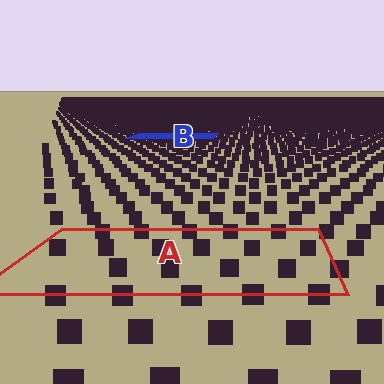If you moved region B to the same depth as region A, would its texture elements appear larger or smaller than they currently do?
They would appear larger. At a closer depth, the same texture elements are projected at a bigger on-screen size.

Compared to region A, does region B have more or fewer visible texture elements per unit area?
Region B has more texture elements per unit area — they are packed more densely because it is farther away.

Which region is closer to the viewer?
Region A is closer. The texture elements there are larger and more spread out.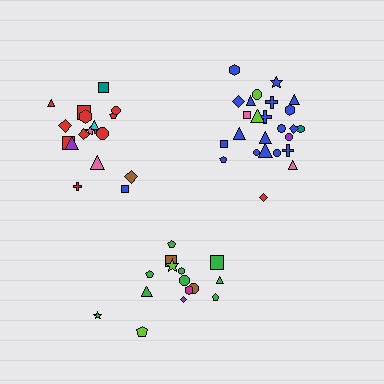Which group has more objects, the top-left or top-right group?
The top-right group.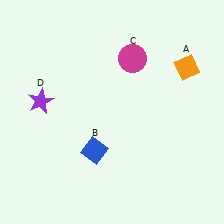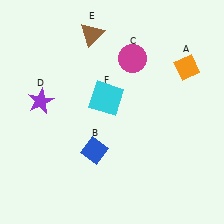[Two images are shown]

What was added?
A brown triangle (E), a cyan square (F) were added in Image 2.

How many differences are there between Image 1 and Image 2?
There are 2 differences between the two images.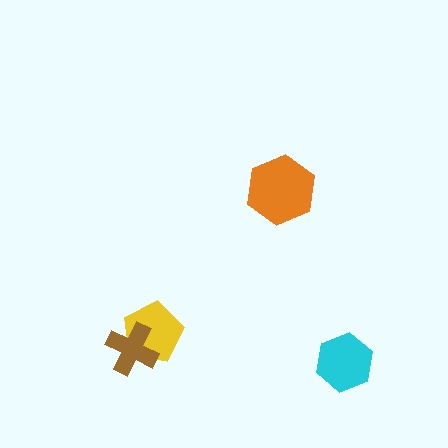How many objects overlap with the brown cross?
1 object overlaps with the brown cross.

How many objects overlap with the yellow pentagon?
1 object overlaps with the yellow pentagon.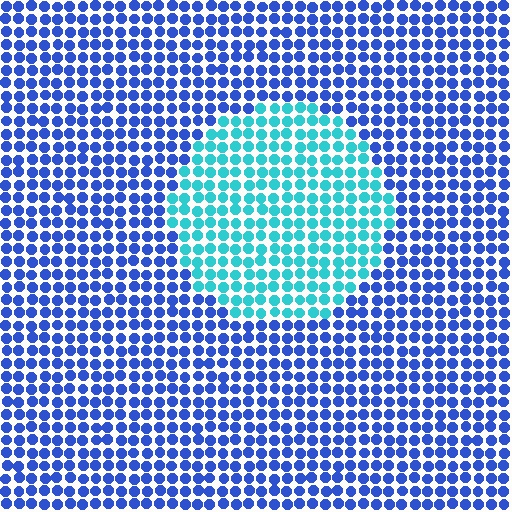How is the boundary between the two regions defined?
The boundary is defined purely by a slight shift in hue (about 46 degrees). Spacing, size, and orientation are identical on both sides.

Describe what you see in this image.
The image is filled with small blue elements in a uniform arrangement. A circle-shaped region is visible where the elements are tinted to a slightly different hue, forming a subtle color boundary.